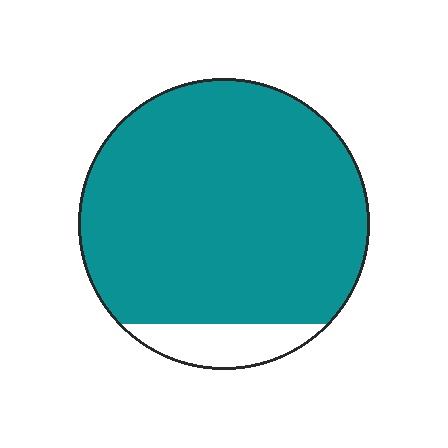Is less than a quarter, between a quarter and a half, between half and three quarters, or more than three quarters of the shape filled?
More than three quarters.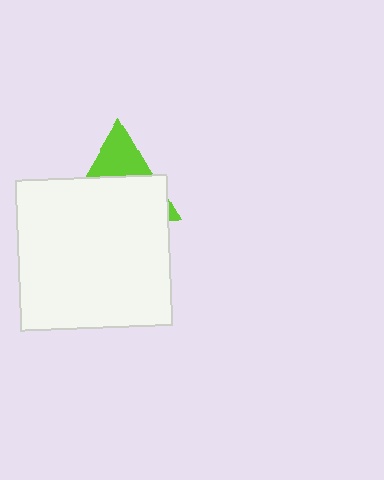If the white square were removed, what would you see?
You would see the complete lime triangle.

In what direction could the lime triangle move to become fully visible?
The lime triangle could move up. That would shift it out from behind the white square entirely.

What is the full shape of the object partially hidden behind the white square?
The partially hidden object is a lime triangle.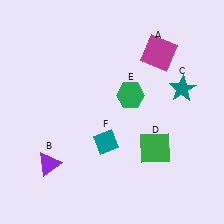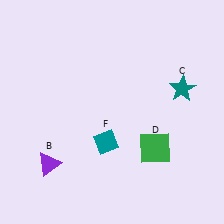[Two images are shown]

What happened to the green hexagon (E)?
The green hexagon (E) was removed in Image 2. It was in the top-right area of Image 1.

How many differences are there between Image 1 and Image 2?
There are 2 differences between the two images.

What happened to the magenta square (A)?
The magenta square (A) was removed in Image 2. It was in the top-right area of Image 1.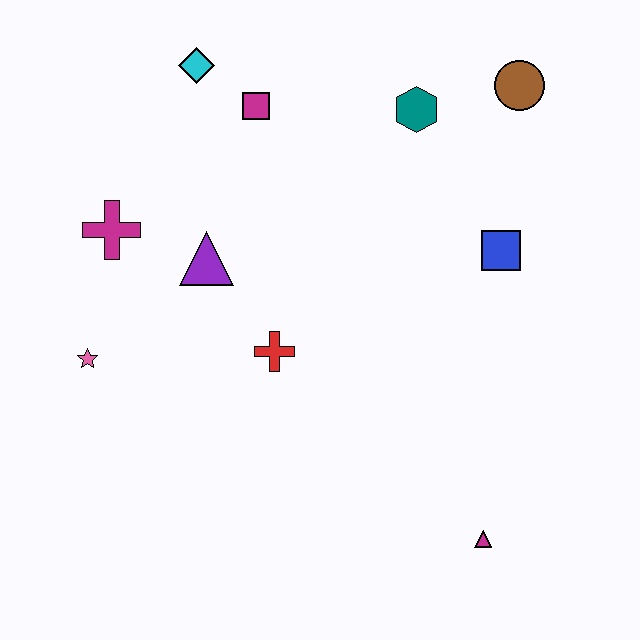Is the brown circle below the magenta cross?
No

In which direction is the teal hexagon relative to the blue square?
The teal hexagon is above the blue square.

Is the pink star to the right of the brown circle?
No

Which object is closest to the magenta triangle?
The red cross is closest to the magenta triangle.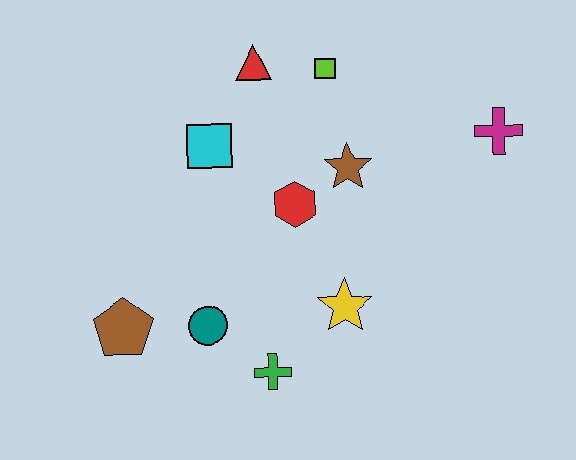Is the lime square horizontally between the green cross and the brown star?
Yes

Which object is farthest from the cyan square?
The magenta cross is farthest from the cyan square.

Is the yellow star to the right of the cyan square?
Yes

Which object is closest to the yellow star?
The green cross is closest to the yellow star.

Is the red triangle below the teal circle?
No